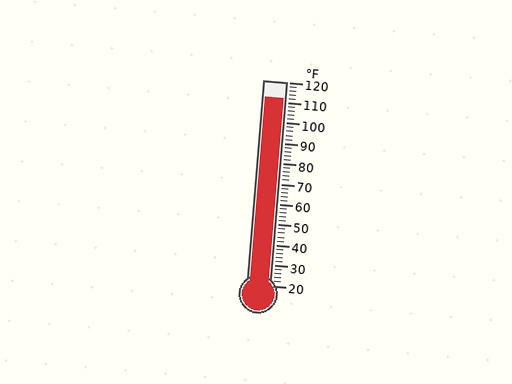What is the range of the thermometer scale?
The thermometer scale ranges from 20°F to 120°F.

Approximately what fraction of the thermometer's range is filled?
The thermometer is filled to approximately 90% of its range.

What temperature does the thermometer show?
The thermometer shows approximately 112°F.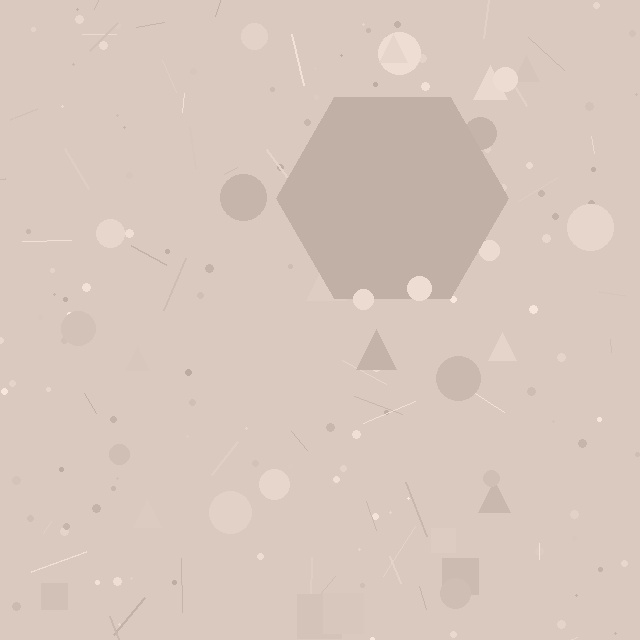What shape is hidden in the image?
A hexagon is hidden in the image.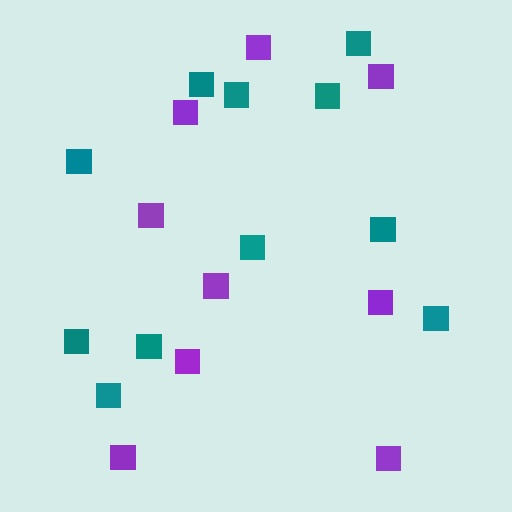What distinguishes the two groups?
There are 2 groups: one group of purple squares (9) and one group of teal squares (11).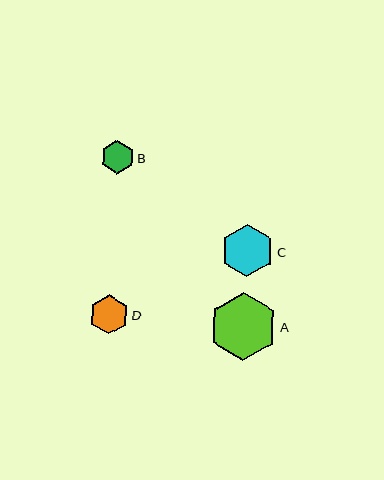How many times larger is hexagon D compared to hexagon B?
Hexagon D is approximately 1.2 times the size of hexagon B.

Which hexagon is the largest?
Hexagon A is the largest with a size of approximately 68 pixels.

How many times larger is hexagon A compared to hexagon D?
Hexagon A is approximately 1.8 times the size of hexagon D.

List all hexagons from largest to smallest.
From largest to smallest: A, C, D, B.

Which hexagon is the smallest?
Hexagon B is the smallest with a size of approximately 33 pixels.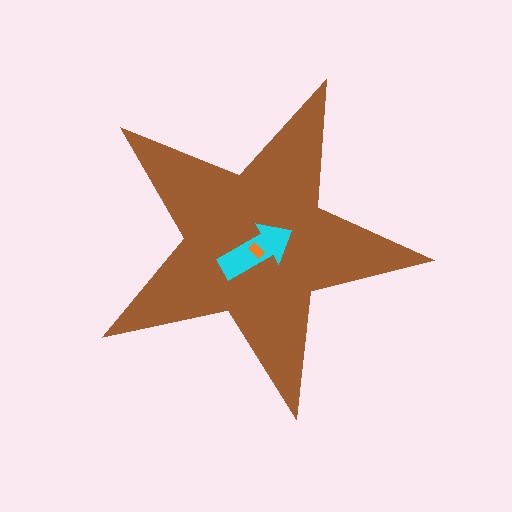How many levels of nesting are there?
3.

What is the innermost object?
The orange rectangle.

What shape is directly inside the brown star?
The cyan arrow.